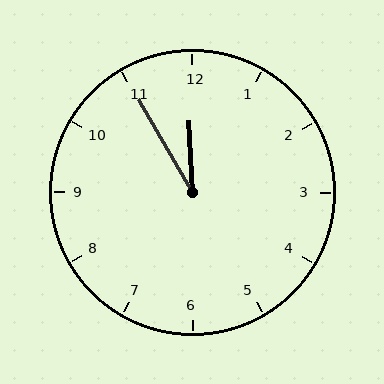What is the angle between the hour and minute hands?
Approximately 28 degrees.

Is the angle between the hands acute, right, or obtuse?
It is acute.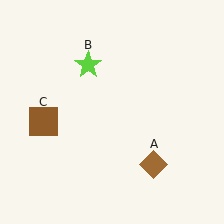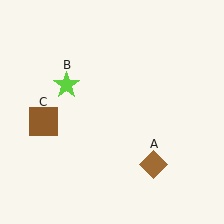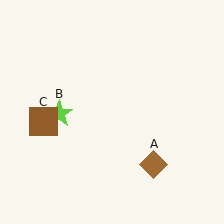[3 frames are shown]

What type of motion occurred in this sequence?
The lime star (object B) rotated counterclockwise around the center of the scene.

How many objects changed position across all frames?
1 object changed position: lime star (object B).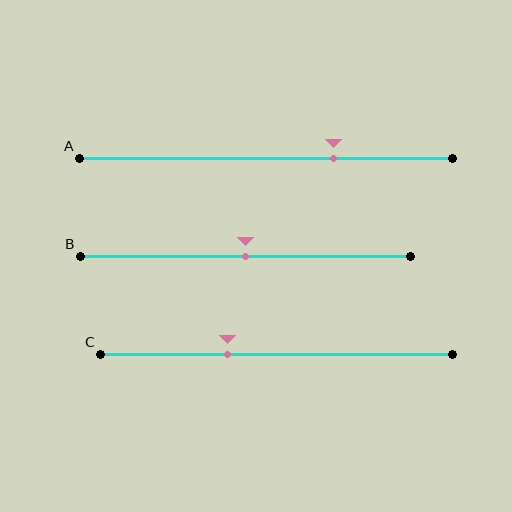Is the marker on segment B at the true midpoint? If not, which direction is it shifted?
Yes, the marker on segment B is at the true midpoint.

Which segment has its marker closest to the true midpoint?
Segment B has its marker closest to the true midpoint.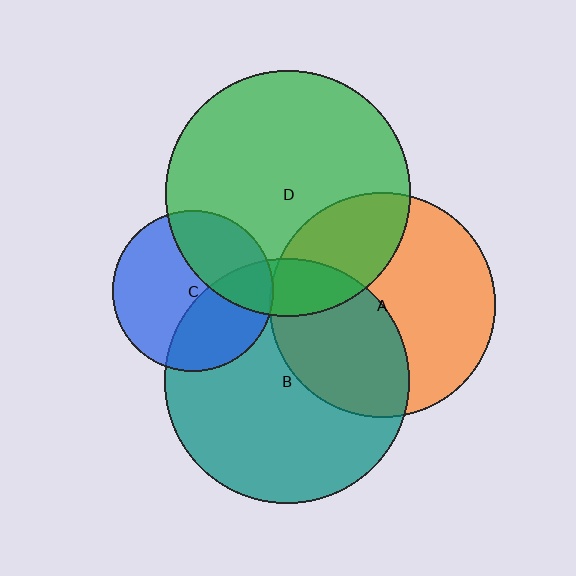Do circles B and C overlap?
Yes.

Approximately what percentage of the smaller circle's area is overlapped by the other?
Approximately 35%.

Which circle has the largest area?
Circle D (green).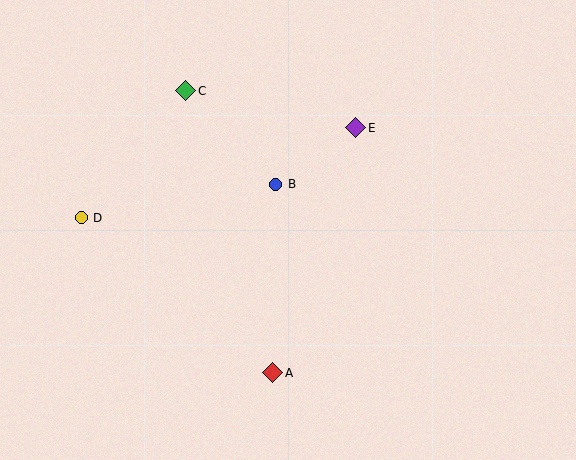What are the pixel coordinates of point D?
Point D is at (81, 218).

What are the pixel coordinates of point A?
Point A is at (273, 373).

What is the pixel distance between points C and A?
The distance between C and A is 295 pixels.